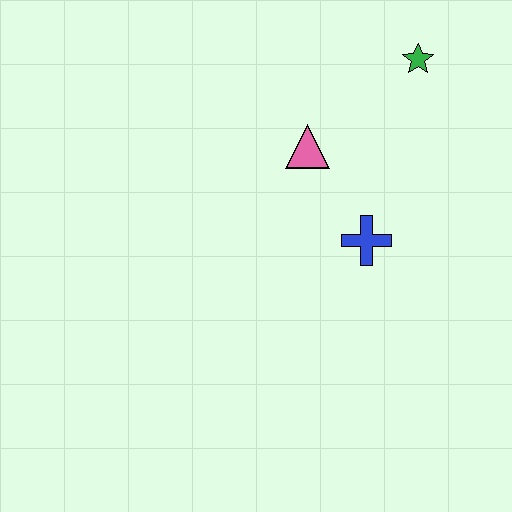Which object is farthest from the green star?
The blue cross is farthest from the green star.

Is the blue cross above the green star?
No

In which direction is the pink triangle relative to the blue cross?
The pink triangle is above the blue cross.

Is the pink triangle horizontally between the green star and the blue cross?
No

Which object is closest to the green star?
The pink triangle is closest to the green star.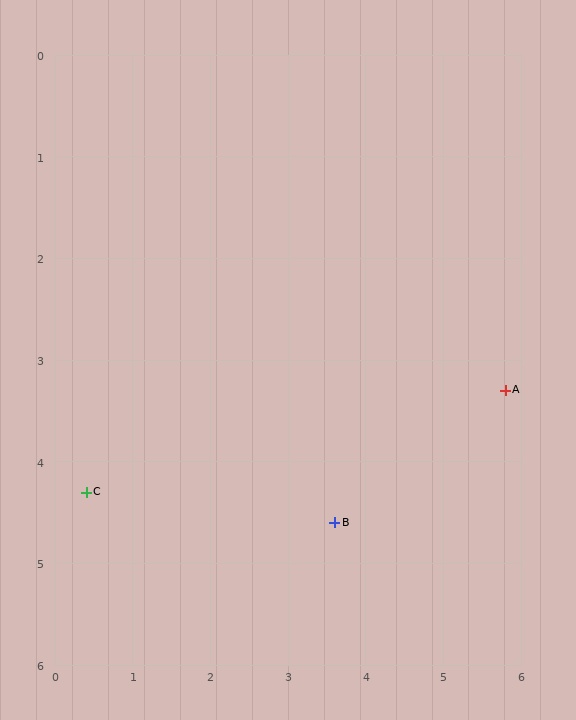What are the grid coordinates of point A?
Point A is at approximately (5.8, 3.3).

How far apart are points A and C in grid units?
Points A and C are about 5.5 grid units apart.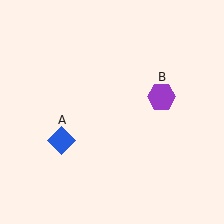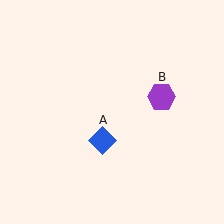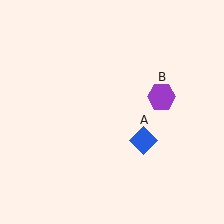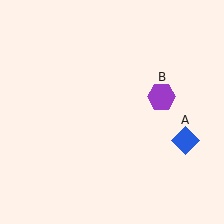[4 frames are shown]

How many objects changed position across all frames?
1 object changed position: blue diamond (object A).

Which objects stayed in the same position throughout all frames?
Purple hexagon (object B) remained stationary.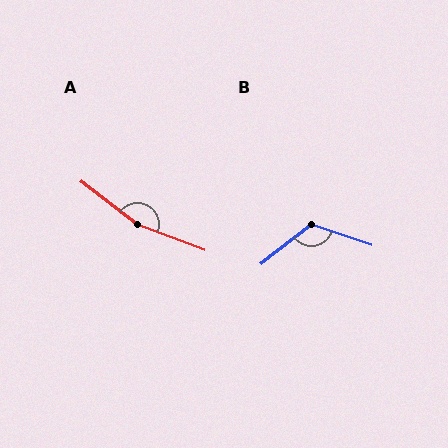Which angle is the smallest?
B, at approximately 123 degrees.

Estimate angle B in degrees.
Approximately 123 degrees.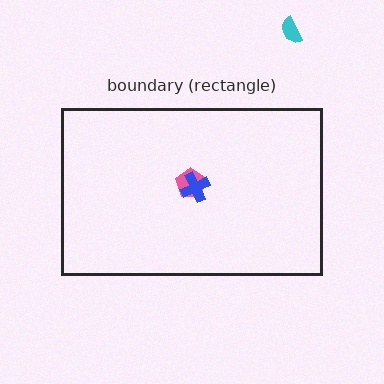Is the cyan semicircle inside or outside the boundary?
Outside.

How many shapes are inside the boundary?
2 inside, 1 outside.